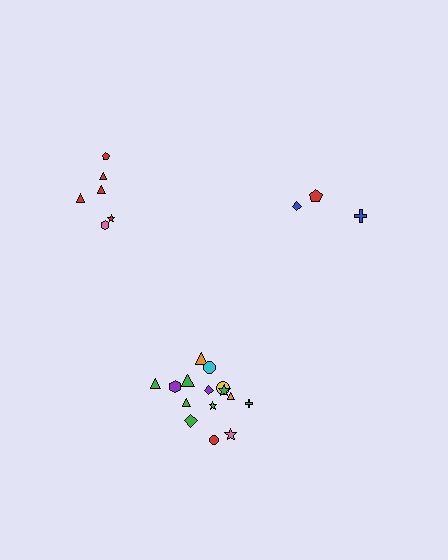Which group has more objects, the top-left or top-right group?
The top-left group.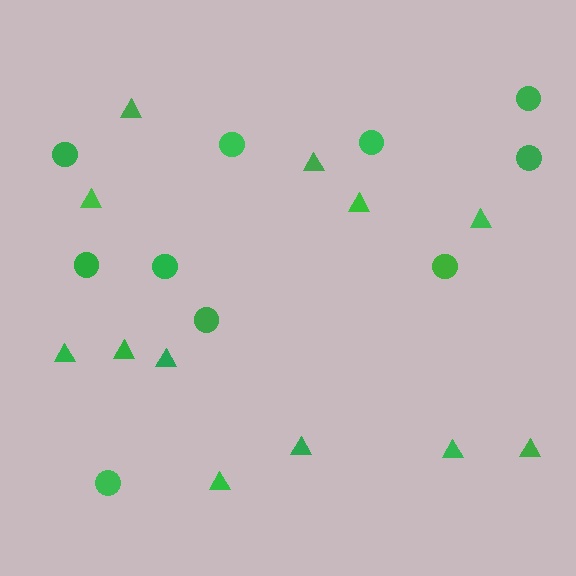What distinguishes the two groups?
There are 2 groups: one group of triangles (12) and one group of circles (10).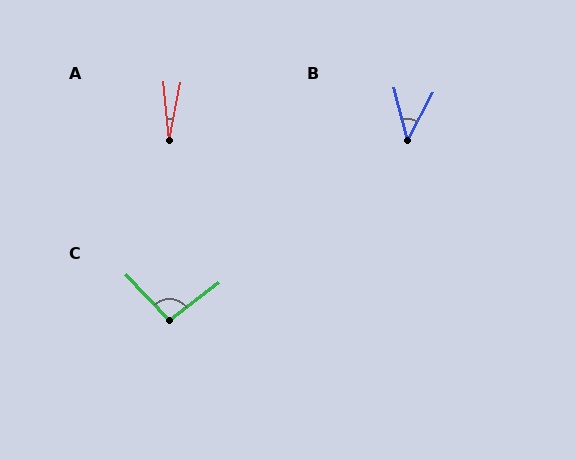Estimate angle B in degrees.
Approximately 43 degrees.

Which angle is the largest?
C, at approximately 96 degrees.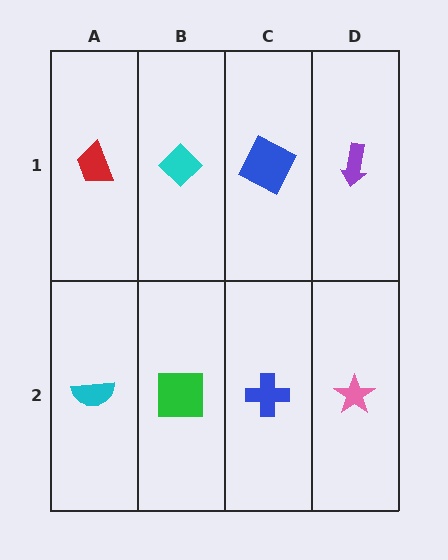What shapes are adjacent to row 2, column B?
A cyan diamond (row 1, column B), a cyan semicircle (row 2, column A), a blue cross (row 2, column C).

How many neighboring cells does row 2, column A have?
2.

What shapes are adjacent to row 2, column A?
A red trapezoid (row 1, column A), a green square (row 2, column B).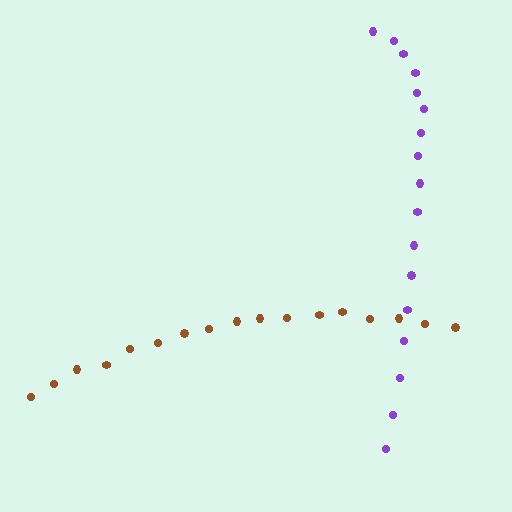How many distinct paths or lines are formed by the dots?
There are 2 distinct paths.